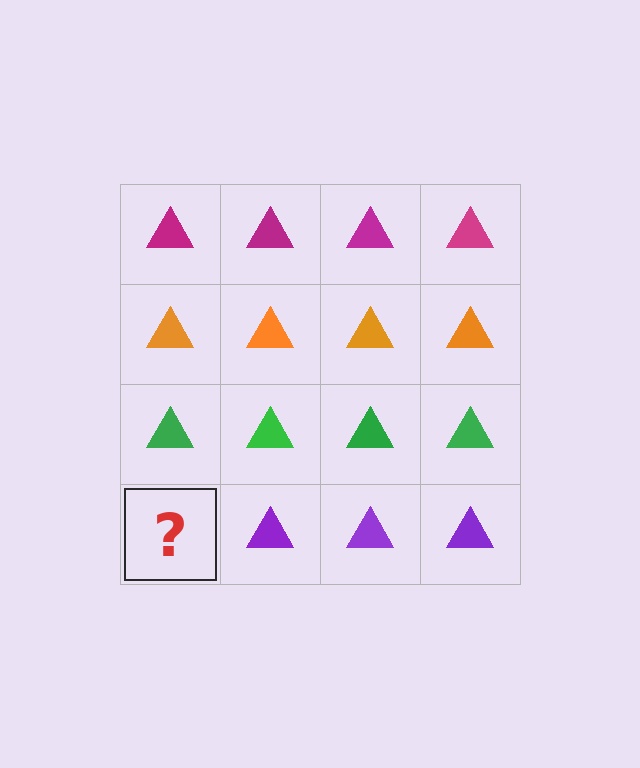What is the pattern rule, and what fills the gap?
The rule is that each row has a consistent color. The gap should be filled with a purple triangle.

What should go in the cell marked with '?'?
The missing cell should contain a purple triangle.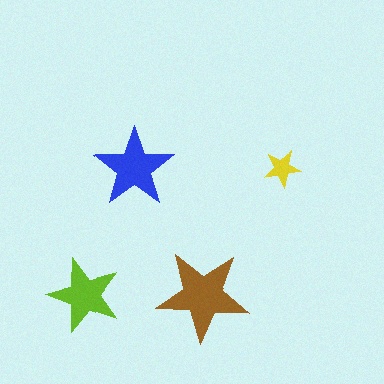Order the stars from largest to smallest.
the brown one, the blue one, the lime one, the yellow one.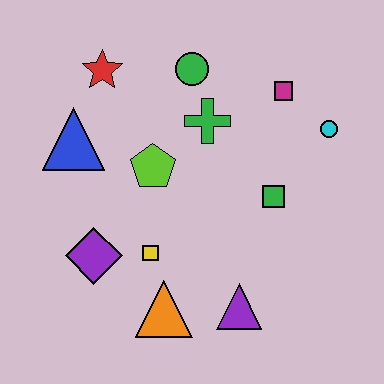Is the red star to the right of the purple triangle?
No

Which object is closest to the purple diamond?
The yellow square is closest to the purple diamond.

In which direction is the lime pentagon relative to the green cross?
The lime pentagon is to the left of the green cross.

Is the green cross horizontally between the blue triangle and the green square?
Yes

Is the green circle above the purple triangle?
Yes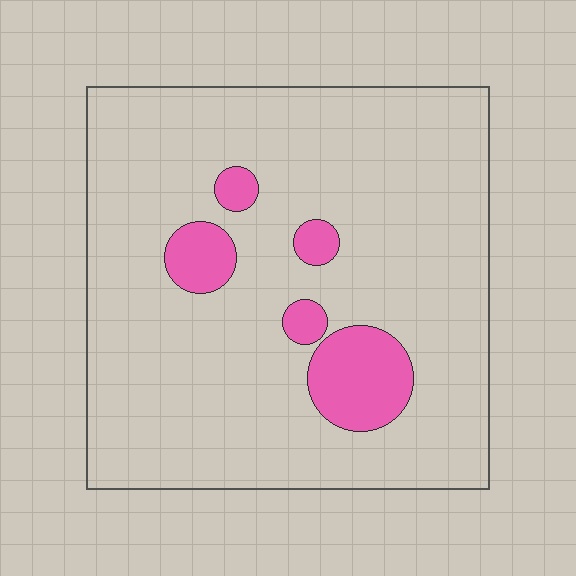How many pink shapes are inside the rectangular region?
5.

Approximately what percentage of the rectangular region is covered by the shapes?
Approximately 10%.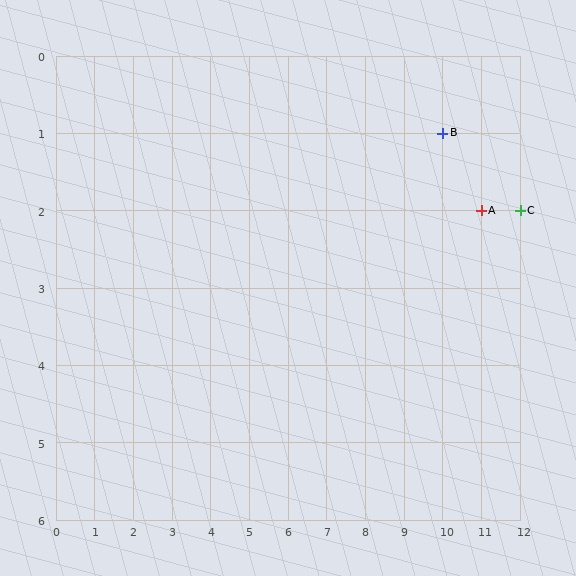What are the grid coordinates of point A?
Point A is at grid coordinates (11, 2).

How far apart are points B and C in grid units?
Points B and C are 2 columns and 1 row apart (about 2.2 grid units diagonally).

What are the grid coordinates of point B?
Point B is at grid coordinates (10, 1).